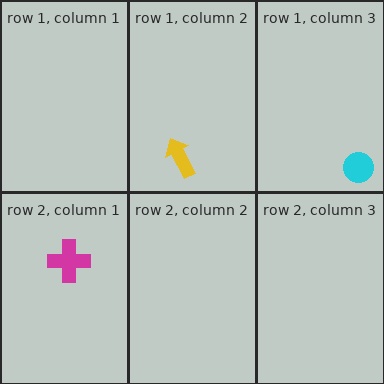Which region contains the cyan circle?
The row 1, column 3 region.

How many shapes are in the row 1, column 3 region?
1.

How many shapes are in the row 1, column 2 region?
1.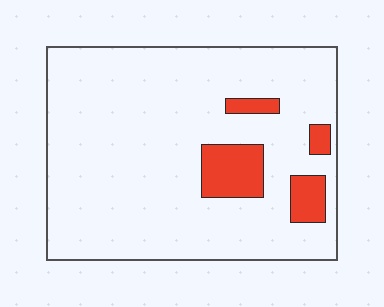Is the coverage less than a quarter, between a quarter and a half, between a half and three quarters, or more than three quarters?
Less than a quarter.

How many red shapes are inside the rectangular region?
4.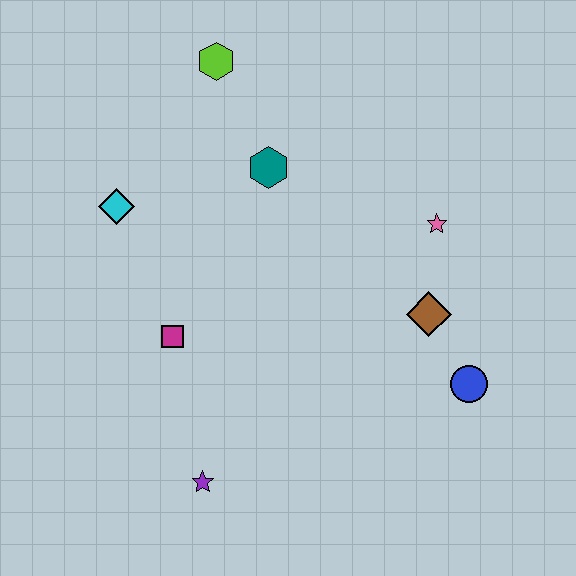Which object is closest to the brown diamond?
The blue circle is closest to the brown diamond.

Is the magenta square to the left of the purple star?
Yes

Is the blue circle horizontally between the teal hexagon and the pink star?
No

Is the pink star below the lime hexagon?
Yes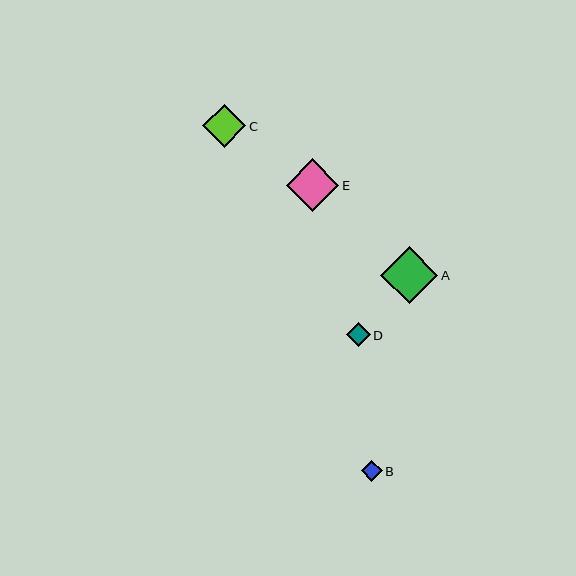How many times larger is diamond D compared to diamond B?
Diamond D is approximately 1.1 times the size of diamond B.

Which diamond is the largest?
Diamond A is the largest with a size of approximately 57 pixels.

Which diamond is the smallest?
Diamond B is the smallest with a size of approximately 21 pixels.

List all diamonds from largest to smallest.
From largest to smallest: A, E, C, D, B.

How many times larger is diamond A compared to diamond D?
Diamond A is approximately 2.4 times the size of diamond D.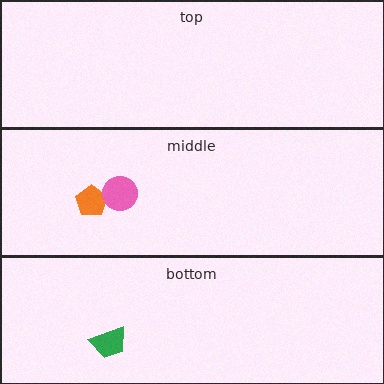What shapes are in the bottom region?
The green trapezoid.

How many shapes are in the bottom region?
1.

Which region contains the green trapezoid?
The bottom region.